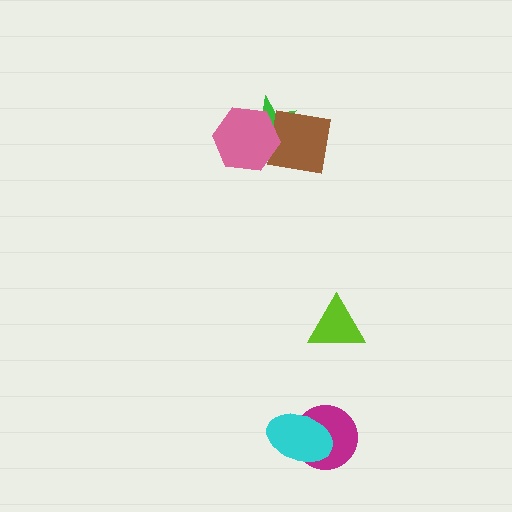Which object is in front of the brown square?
The pink hexagon is in front of the brown square.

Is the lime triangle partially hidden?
No, no other shape covers it.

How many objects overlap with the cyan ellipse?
1 object overlaps with the cyan ellipse.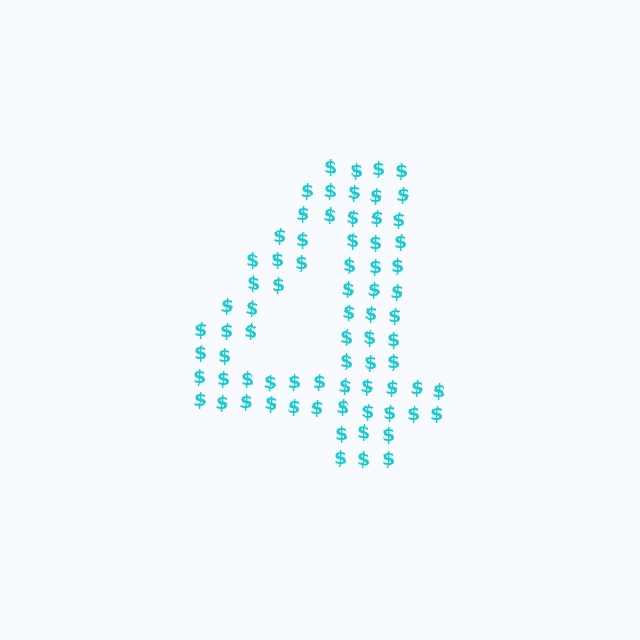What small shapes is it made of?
It is made of small dollar signs.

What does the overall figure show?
The overall figure shows the digit 4.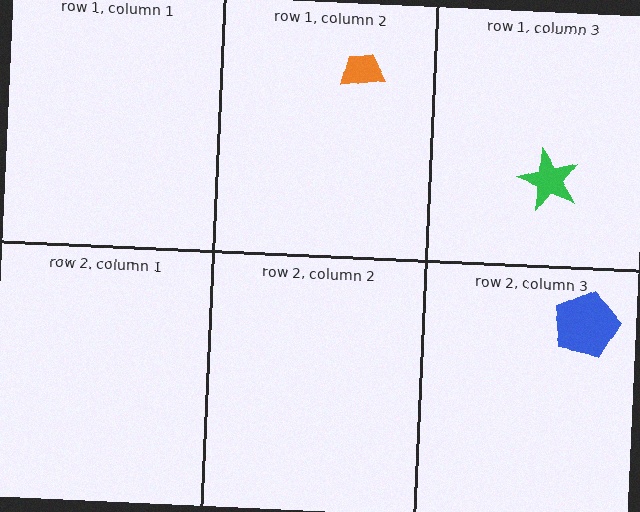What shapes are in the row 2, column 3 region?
The blue pentagon.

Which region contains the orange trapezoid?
The row 1, column 2 region.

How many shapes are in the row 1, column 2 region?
1.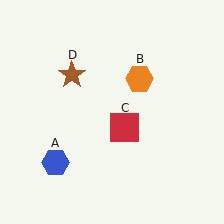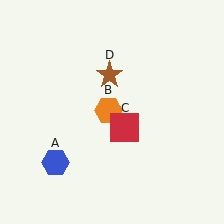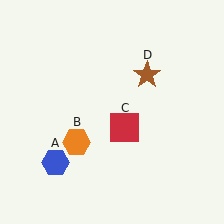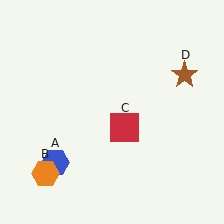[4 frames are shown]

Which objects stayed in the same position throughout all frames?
Blue hexagon (object A) and red square (object C) remained stationary.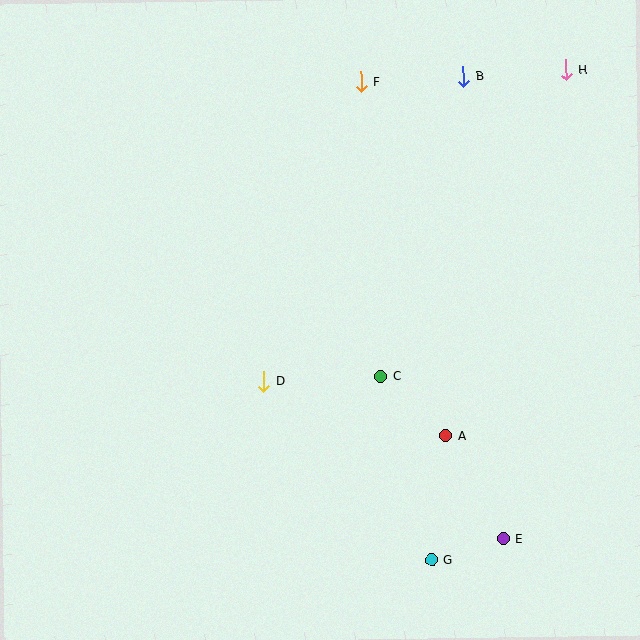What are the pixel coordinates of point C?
Point C is at (381, 376).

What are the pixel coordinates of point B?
Point B is at (463, 76).